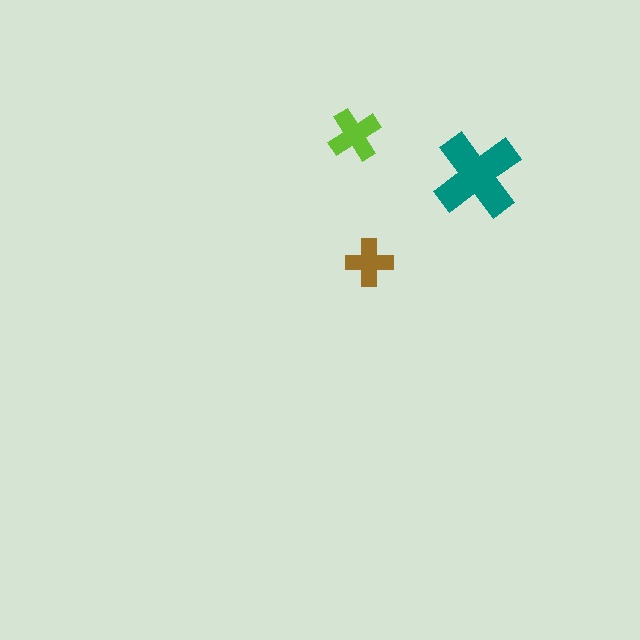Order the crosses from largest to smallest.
the teal one, the lime one, the brown one.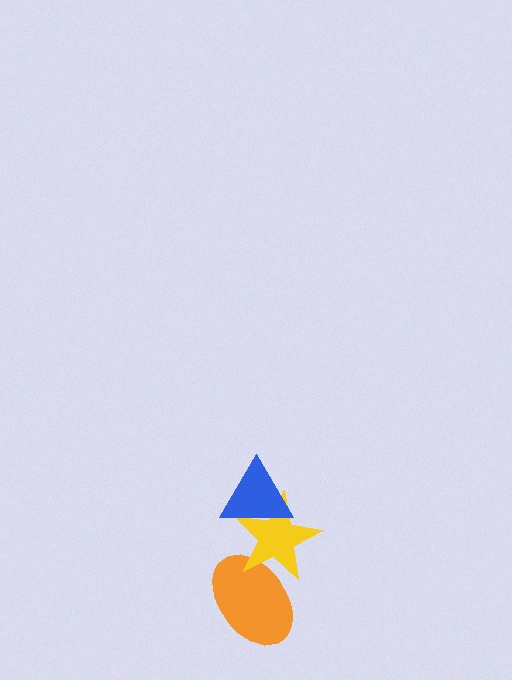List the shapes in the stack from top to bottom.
From top to bottom: the blue triangle, the yellow star, the orange ellipse.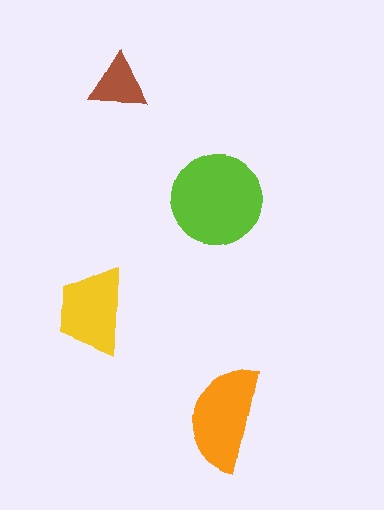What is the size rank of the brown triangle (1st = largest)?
4th.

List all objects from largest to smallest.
The lime circle, the orange semicircle, the yellow trapezoid, the brown triangle.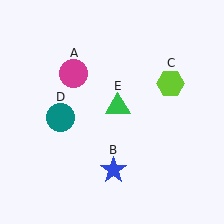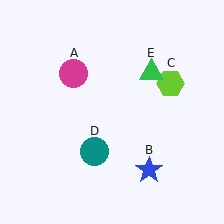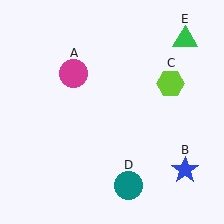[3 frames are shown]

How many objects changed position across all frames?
3 objects changed position: blue star (object B), teal circle (object D), green triangle (object E).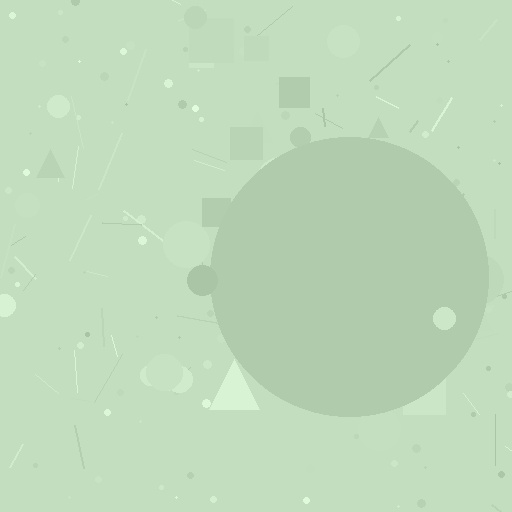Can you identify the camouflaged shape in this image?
The camouflaged shape is a circle.